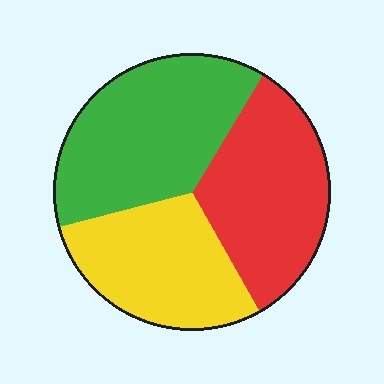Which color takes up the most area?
Green, at roughly 40%.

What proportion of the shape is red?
Red takes up about one third (1/3) of the shape.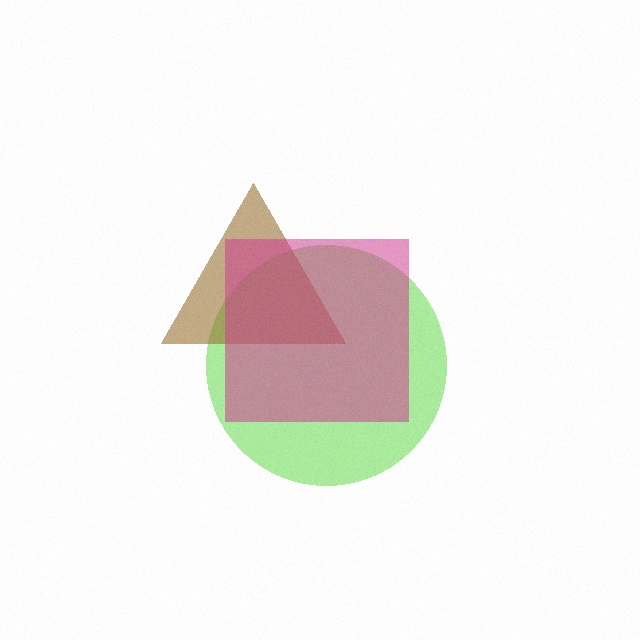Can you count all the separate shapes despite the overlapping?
Yes, there are 3 separate shapes.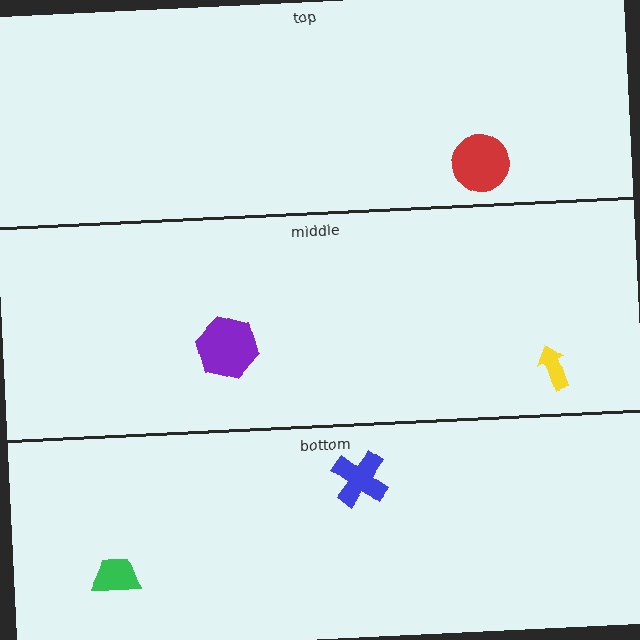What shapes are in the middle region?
The purple hexagon, the yellow arrow.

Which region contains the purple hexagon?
The middle region.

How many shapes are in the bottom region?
2.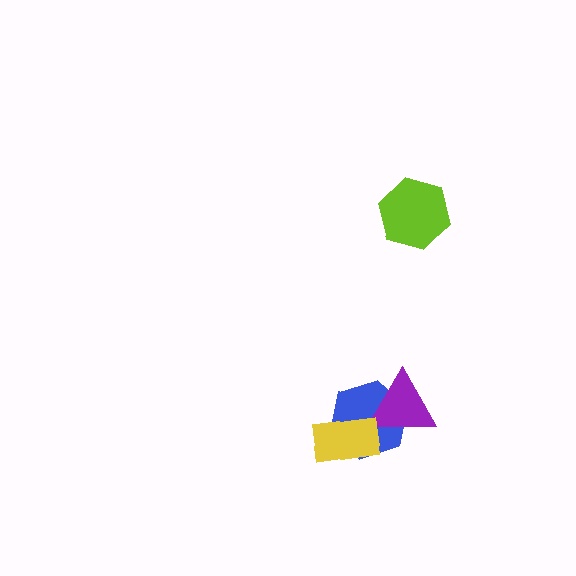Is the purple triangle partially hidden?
No, no other shape covers it.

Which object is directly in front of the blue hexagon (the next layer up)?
The purple triangle is directly in front of the blue hexagon.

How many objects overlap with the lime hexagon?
0 objects overlap with the lime hexagon.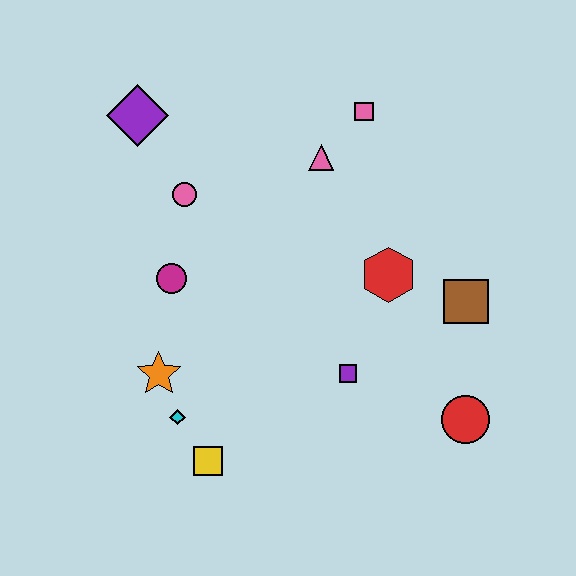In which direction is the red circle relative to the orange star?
The red circle is to the right of the orange star.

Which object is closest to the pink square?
The pink triangle is closest to the pink square.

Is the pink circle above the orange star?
Yes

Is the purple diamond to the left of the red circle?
Yes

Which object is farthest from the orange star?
The pink square is farthest from the orange star.